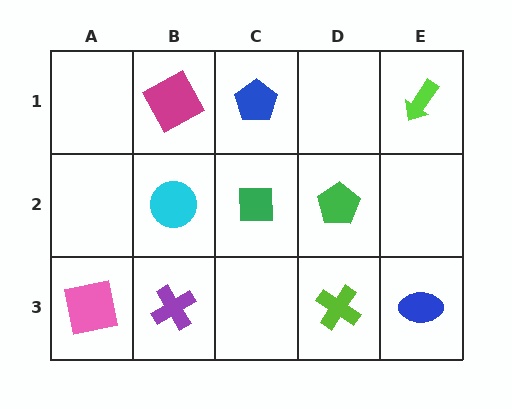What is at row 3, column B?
A purple cross.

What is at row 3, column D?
A lime cross.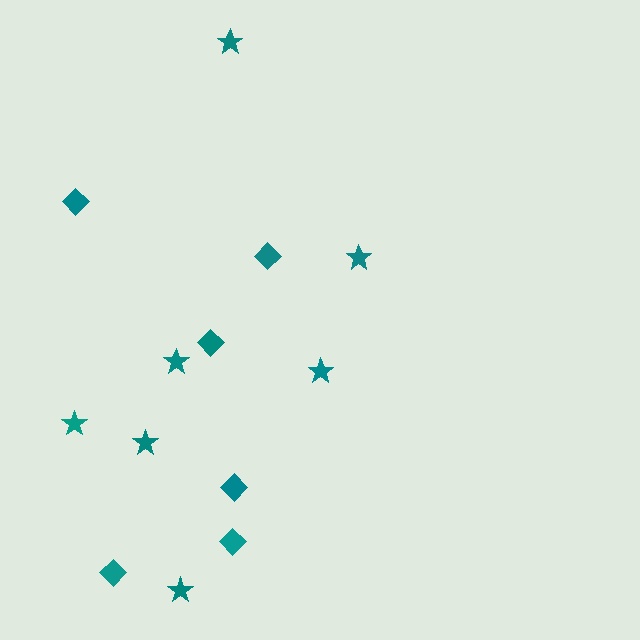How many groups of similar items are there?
There are 2 groups: one group of stars (7) and one group of diamonds (6).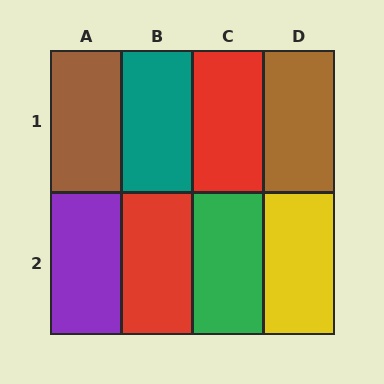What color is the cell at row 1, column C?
Red.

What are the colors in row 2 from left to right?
Purple, red, green, yellow.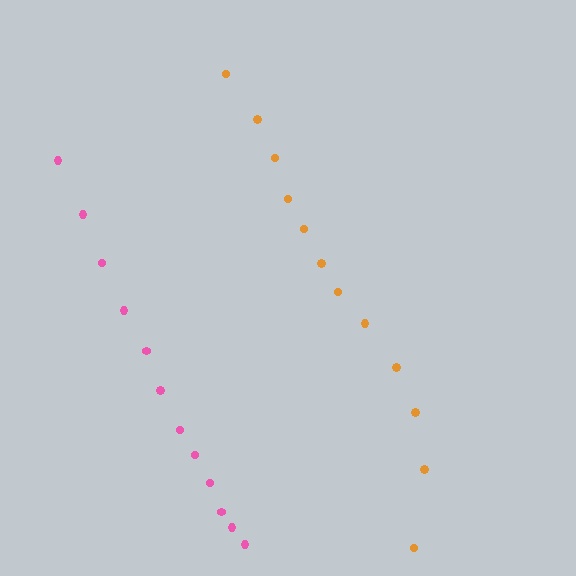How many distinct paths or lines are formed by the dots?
There are 2 distinct paths.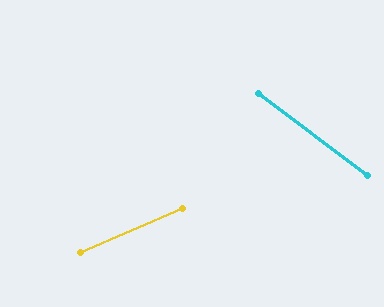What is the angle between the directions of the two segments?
Approximately 60 degrees.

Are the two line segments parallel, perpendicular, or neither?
Neither parallel nor perpendicular — they differ by about 60°.